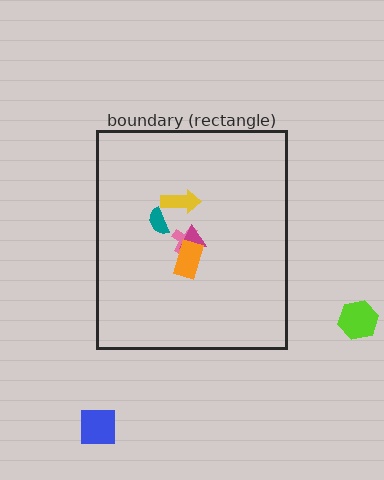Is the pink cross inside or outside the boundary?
Inside.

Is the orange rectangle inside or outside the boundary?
Inside.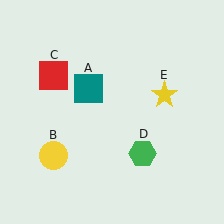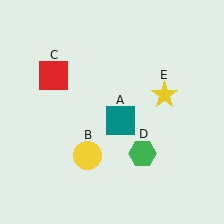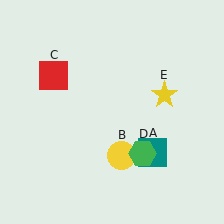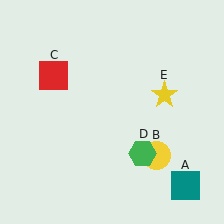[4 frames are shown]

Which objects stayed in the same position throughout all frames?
Red square (object C) and green hexagon (object D) and yellow star (object E) remained stationary.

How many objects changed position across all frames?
2 objects changed position: teal square (object A), yellow circle (object B).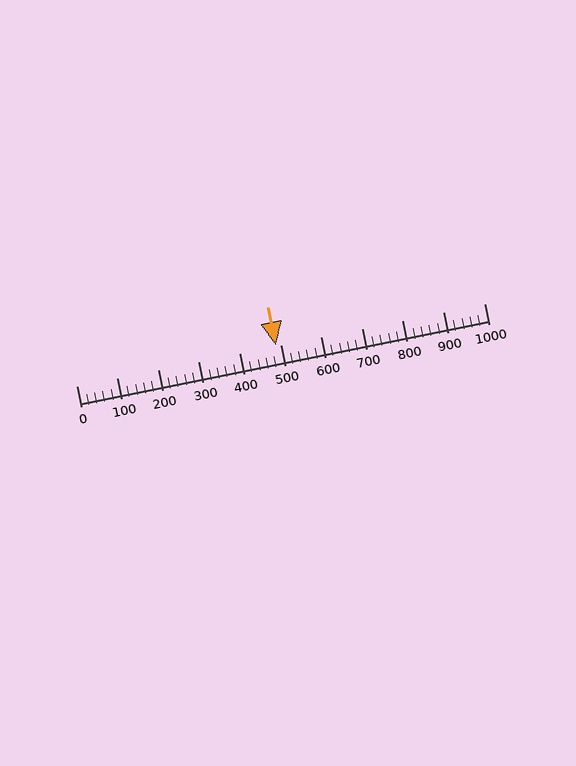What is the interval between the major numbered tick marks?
The major tick marks are spaced 100 units apart.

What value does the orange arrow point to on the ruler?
The orange arrow points to approximately 489.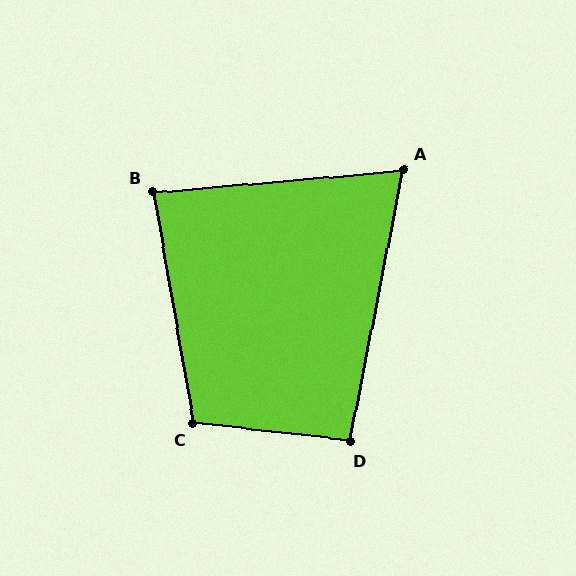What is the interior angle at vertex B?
Approximately 85 degrees (approximately right).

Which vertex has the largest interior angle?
C, at approximately 106 degrees.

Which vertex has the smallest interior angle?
A, at approximately 74 degrees.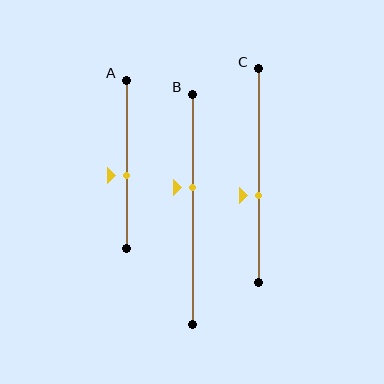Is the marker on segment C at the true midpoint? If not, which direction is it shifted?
No, the marker on segment C is shifted downward by about 9% of the segment length.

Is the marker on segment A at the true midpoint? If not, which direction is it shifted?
No, the marker on segment A is shifted downward by about 6% of the segment length.